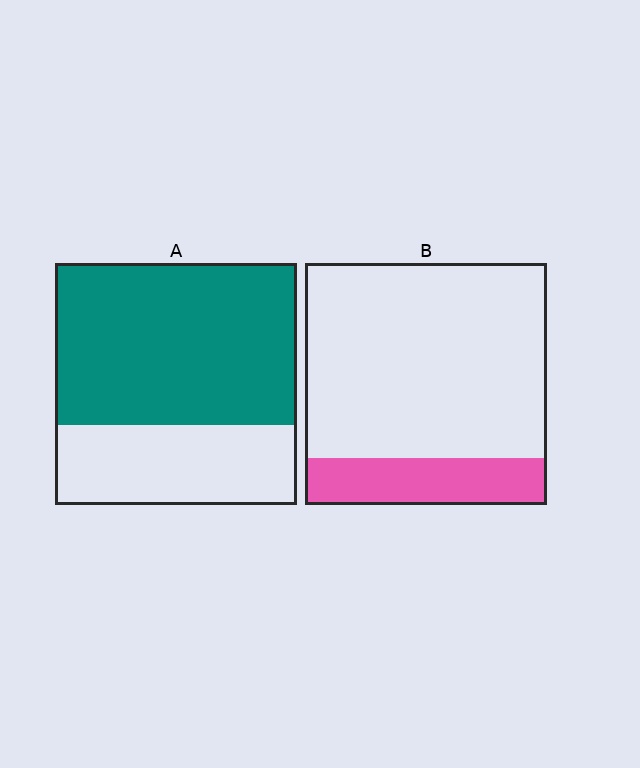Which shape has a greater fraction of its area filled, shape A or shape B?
Shape A.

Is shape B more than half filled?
No.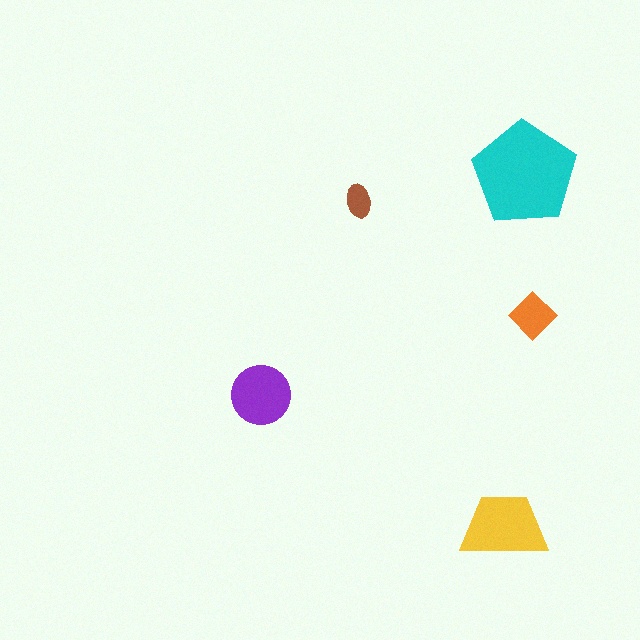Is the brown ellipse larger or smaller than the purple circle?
Smaller.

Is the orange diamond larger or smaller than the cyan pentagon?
Smaller.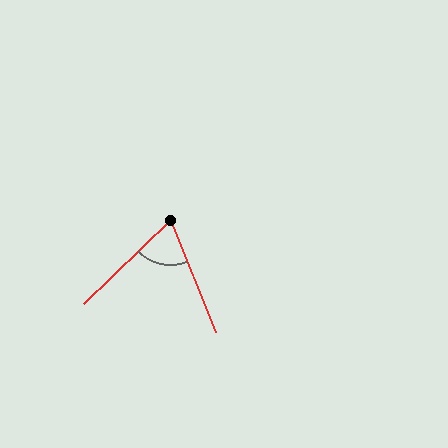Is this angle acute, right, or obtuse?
It is acute.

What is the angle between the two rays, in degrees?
Approximately 68 degrees.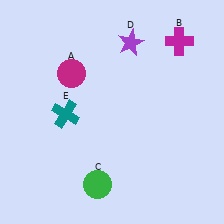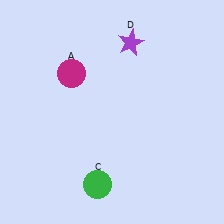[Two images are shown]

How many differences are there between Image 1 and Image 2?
There are 2 differences between the two images.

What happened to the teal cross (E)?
The teal cross (E) was removed in Image 2. It was in the bottom-left area of Image 1.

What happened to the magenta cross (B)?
The magenta cross (B) was removed in Image 2. It was in the top-right area of Image 1.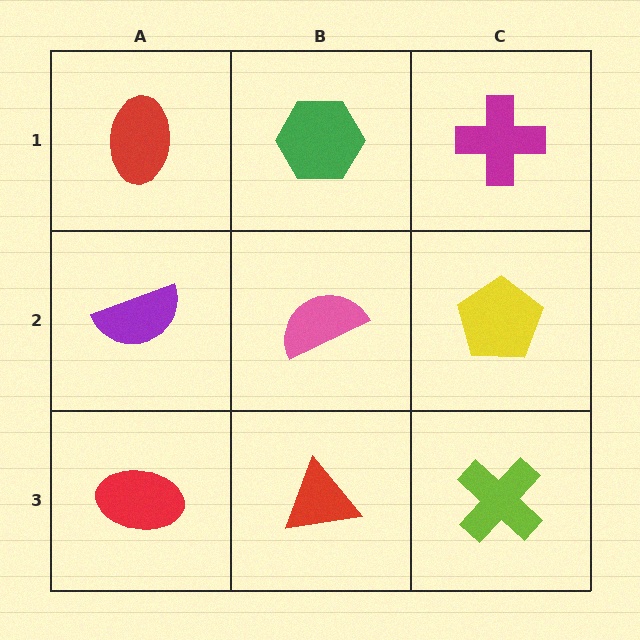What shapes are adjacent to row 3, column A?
A purple semicircle (row 2, column A), a red triangle (row 3, column B).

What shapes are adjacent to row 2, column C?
A magenta cross (row 1, column C), a lime cross (row 3, column C), a pink semicircle (row 2, column B).